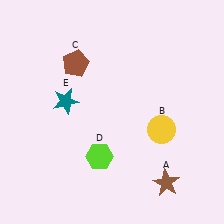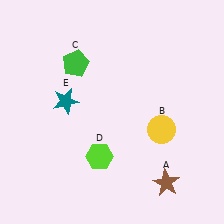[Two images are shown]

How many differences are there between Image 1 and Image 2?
There is 1 difference between the two images.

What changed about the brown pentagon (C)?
In Image 1, C is brown. In Image 2, it changed to green.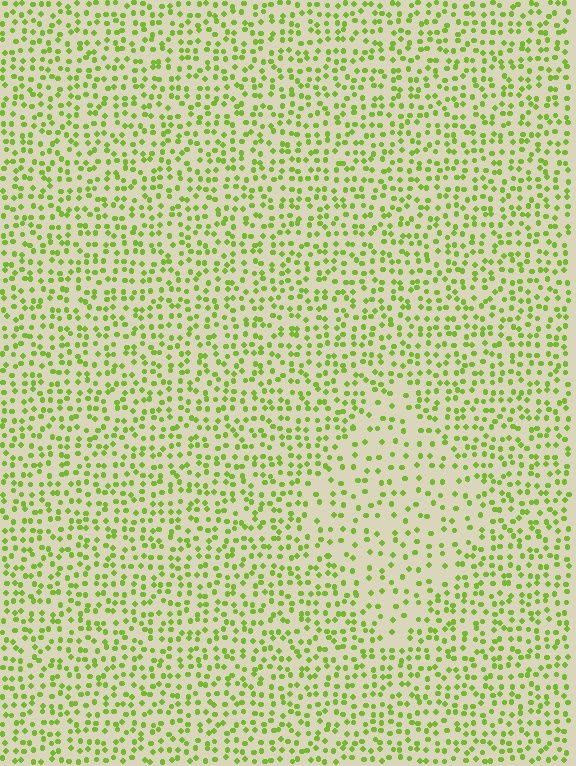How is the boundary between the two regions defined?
The boundary is defined by a change in element density (approximately 1.8x ratio). All elements are the same color, size, and shape.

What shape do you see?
I see a diamond.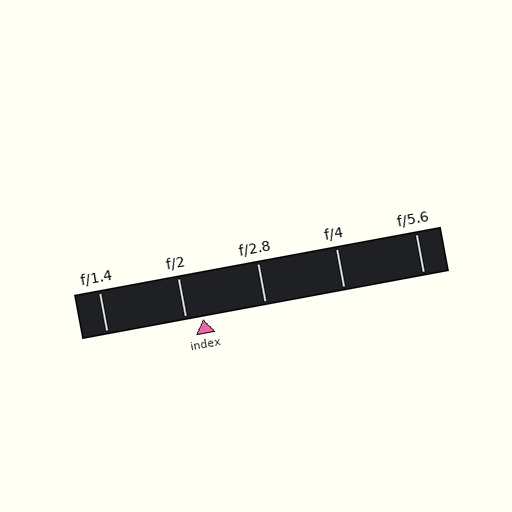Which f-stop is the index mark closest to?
The index mark is closest to f/2.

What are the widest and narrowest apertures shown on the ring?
The widest aperture shown is f/1.4 and the narrowest is f/5.6.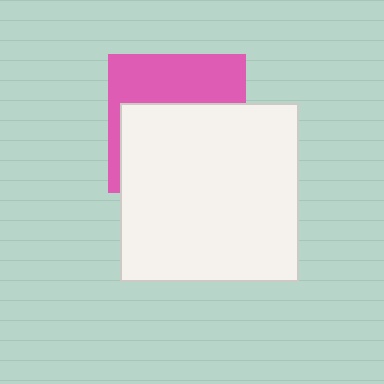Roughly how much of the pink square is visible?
A small part of it is visible (roughly 41%).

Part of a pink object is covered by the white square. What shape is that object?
It is a square.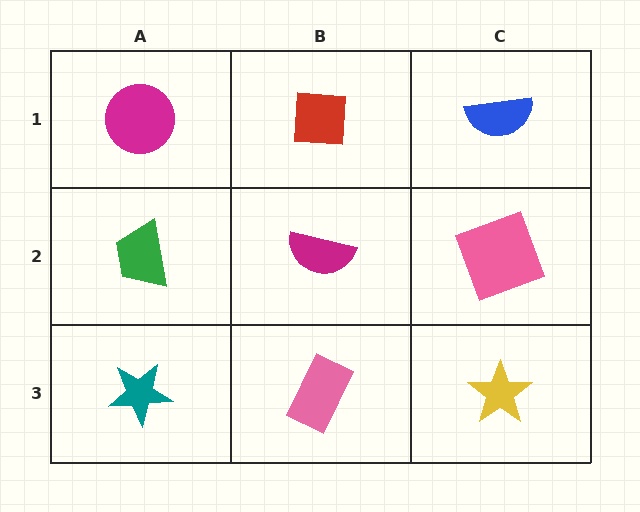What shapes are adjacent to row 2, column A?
A magenta circle (row 1, column A), a teal star (row 3, column A), a magenta semicircle (row 2, column B).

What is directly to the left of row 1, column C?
A red square.